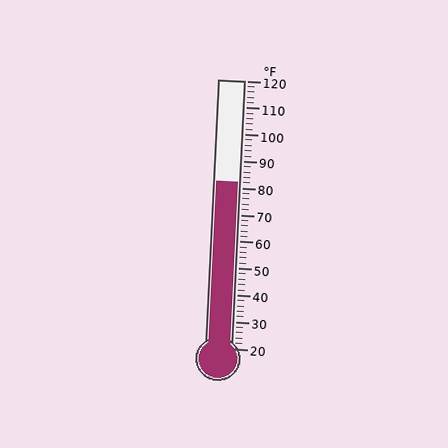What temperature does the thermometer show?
The thermometer shows approximately 82°F.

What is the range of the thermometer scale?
The thermometer scale ranges from 20°F to 120°F.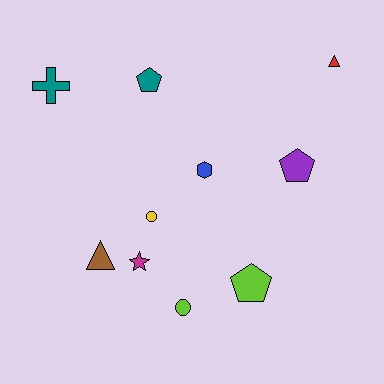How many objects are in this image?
There are 10 objects.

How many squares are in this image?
There are no squares.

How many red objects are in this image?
There is 1 red object.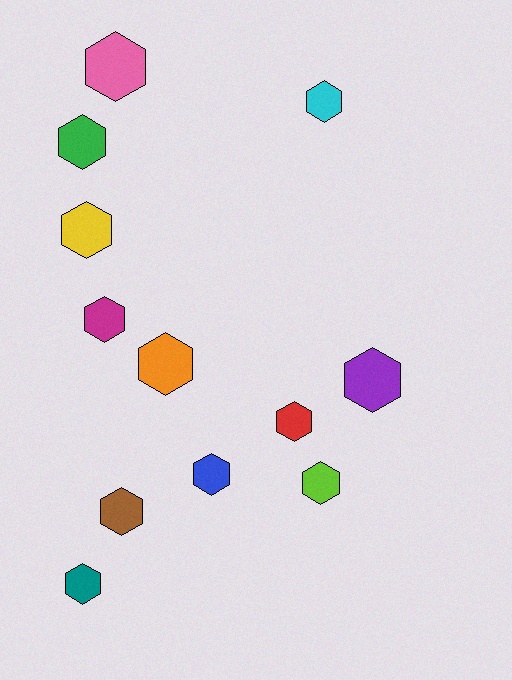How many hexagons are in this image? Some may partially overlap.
There are 12 hexagons.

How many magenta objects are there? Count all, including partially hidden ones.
There is 1 magenta object.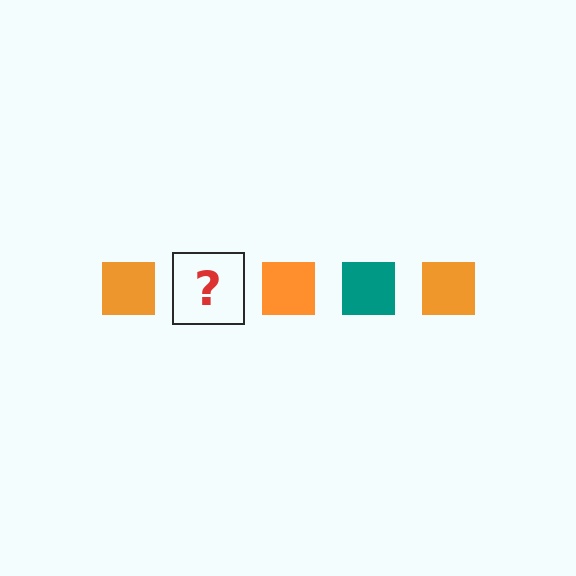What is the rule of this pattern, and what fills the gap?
The rule is that the pattern cycles through orange, teal squares. The gap should be filled with a teal square.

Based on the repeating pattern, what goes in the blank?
The blank should be a teal square.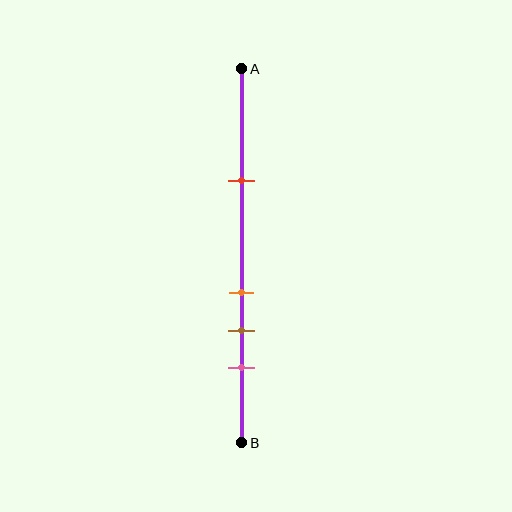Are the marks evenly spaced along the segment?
No, the marks are not evenly spaced.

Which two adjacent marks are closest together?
The orange and brown marks are the closest adjacent pair.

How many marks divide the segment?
There are 4 marks dividing the segment.